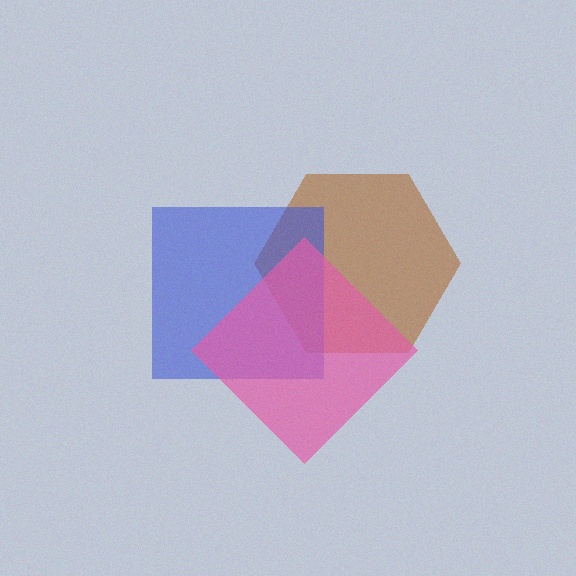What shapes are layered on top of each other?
The layered shapes are: a brown hexagon, a blue square, a pink diamond.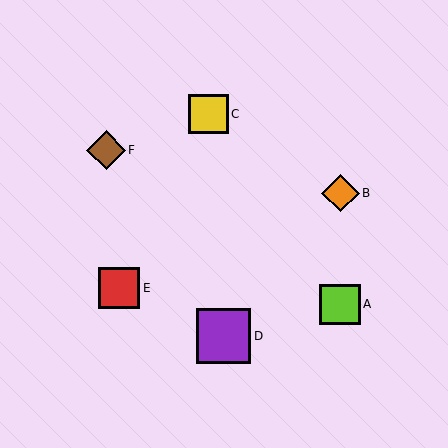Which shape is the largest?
The purple square (labeled D) is the largest.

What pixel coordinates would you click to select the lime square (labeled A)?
Click at (340, 304) to select the lime square A.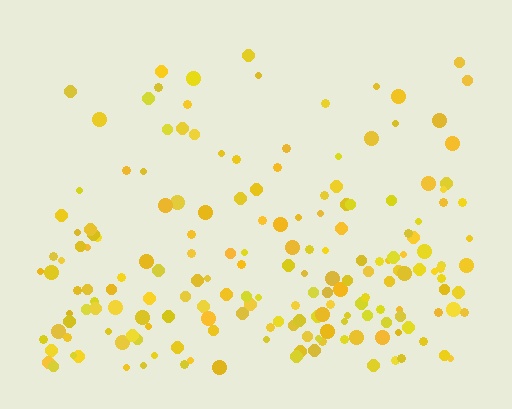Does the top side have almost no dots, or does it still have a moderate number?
Still a moderate number, just noticeably fewer than the bottom.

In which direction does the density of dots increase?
From top to bottom, with the bottom side densest.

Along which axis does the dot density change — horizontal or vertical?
Vertical.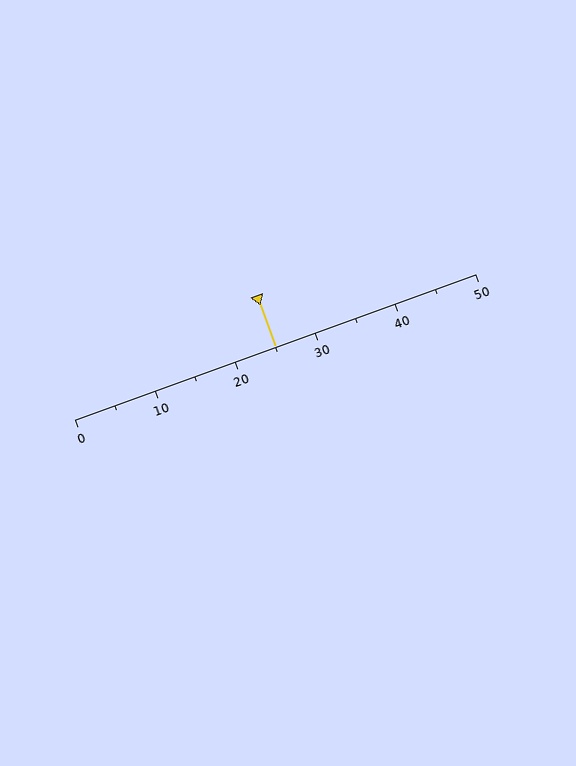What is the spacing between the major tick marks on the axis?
The major ticks are spaced 10 apart.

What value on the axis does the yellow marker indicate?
The marker indicates approximately 25.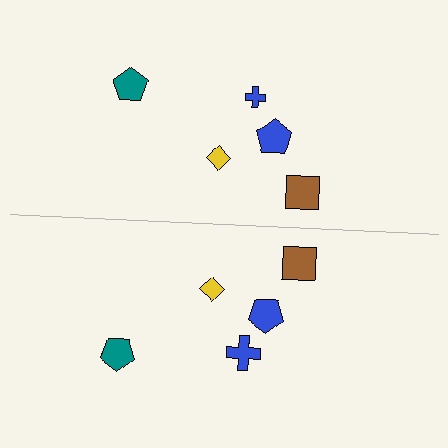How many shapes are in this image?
There are 10 shapes in this image.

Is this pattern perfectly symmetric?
No, the pattern is not perfectly symmetric. The blue cross on the bottom side has a different size than its mirror counterpart.